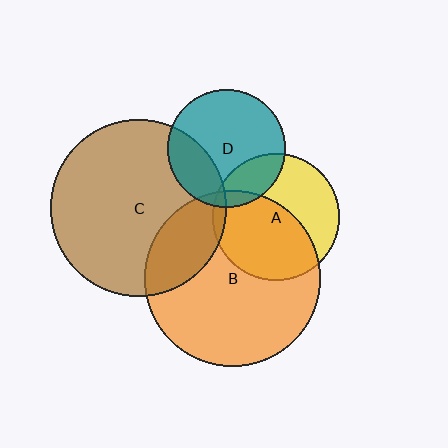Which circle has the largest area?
Circle C (brown).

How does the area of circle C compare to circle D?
Approximately 2.2 times.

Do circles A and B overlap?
Yes.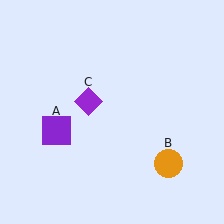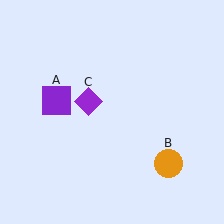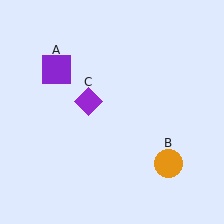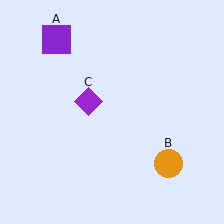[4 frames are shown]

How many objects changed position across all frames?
1 object changed position: purple square (object A).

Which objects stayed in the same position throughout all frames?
Orange circle (object B) and purple diamond (object C) remained stationary.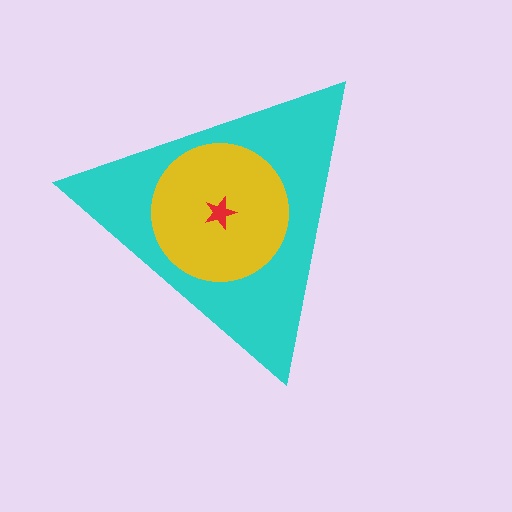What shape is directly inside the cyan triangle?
The yellow circle.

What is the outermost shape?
The cyan triangle.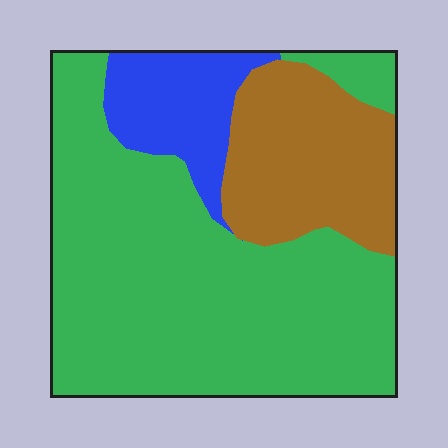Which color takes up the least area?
Blue, at roughly 15%.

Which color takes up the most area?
Green, at roughly 65%.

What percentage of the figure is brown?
Brown takes up less than a quarter of the figure.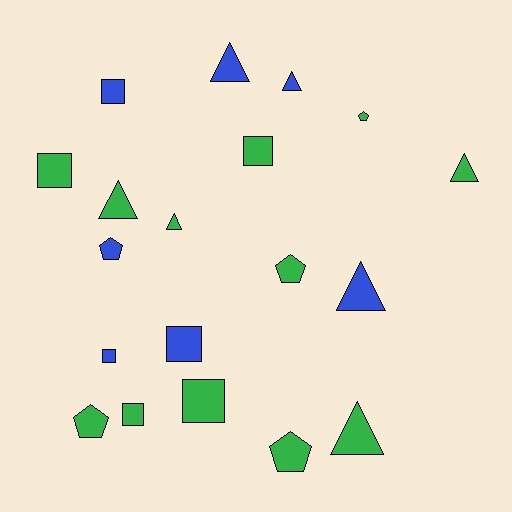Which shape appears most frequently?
Triangle, with 7 objects.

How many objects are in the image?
There are 19 objects.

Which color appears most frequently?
Green, with 12 objects.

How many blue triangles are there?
There are 3 blue triangles.